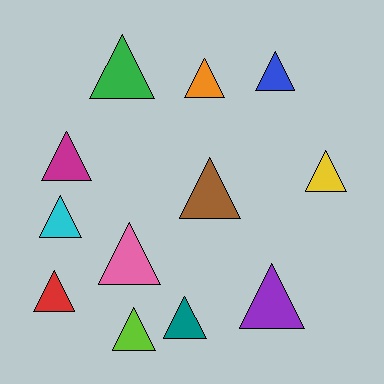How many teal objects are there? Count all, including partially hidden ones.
There is 1 teal object.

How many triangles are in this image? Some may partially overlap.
There are 12 triangles.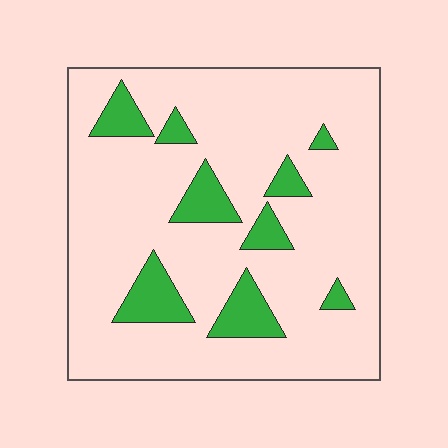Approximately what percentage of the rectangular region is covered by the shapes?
Approximately 15%.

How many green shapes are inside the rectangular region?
9.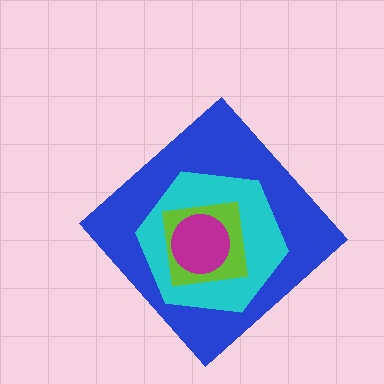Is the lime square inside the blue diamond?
Yes.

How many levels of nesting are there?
4.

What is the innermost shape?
The magenta circle.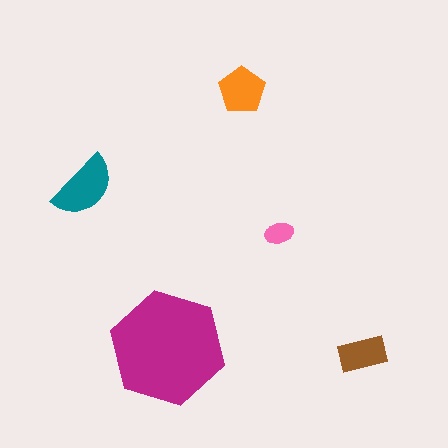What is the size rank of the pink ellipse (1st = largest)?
5th.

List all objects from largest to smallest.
The magenta hexagon, the teal semicircle, the orange pentagon, the brown rectangle, the pink ellipse.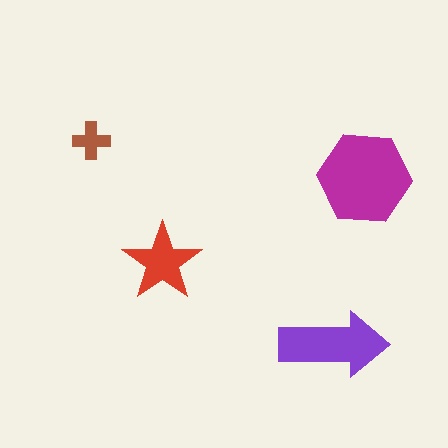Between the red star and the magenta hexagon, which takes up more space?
The magenta hexagon.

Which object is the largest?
The magenta hexagon.